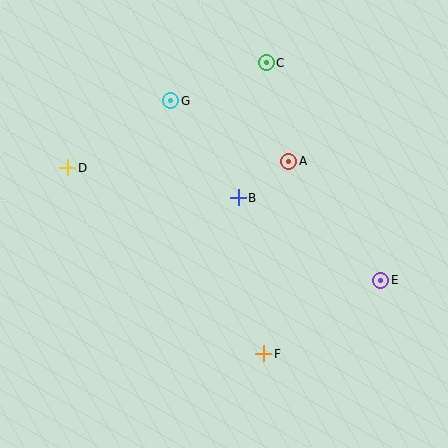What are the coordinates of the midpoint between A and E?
The midpoint between A and E is at (335, 221).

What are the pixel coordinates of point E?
Point E is at (381, 280).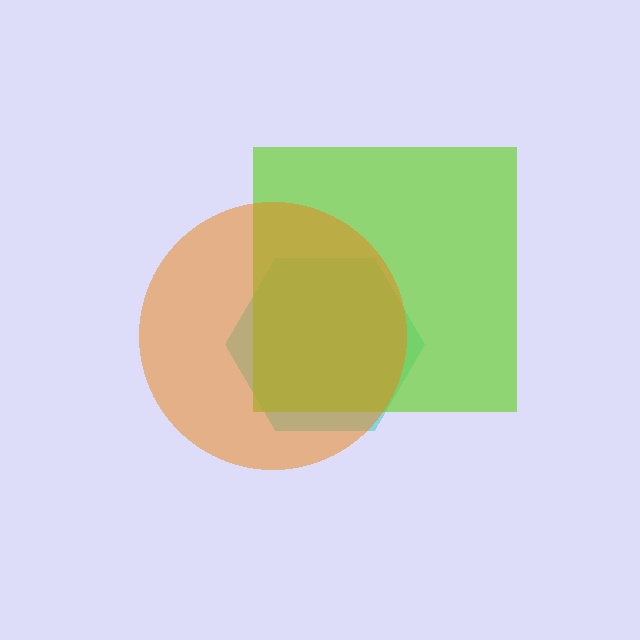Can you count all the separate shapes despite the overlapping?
Yes, there are 3 separate shapes.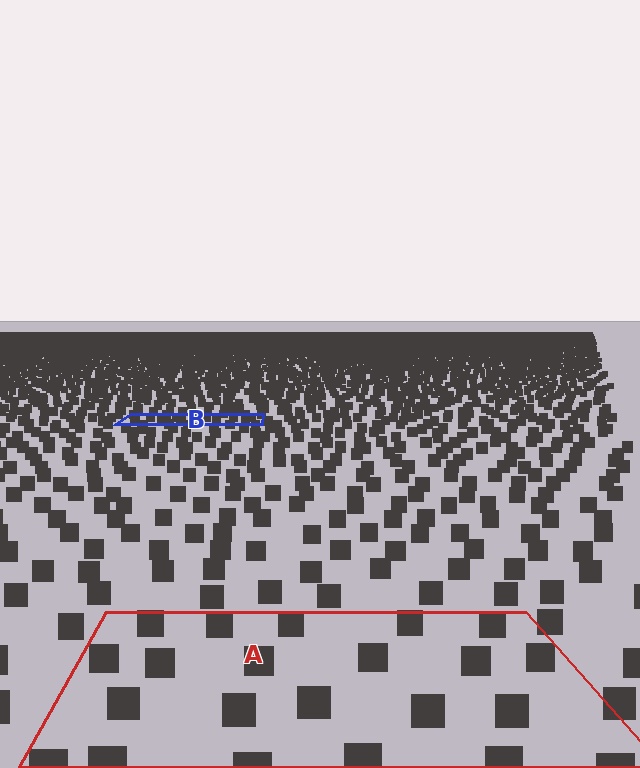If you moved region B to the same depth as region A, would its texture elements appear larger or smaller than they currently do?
They would appear larger. At a closer depth, the same texture elements are projected at a bigger on-screen size.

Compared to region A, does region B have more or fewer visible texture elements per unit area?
Region B has more texture elements per unit area — they are packed more densely because it is farther away.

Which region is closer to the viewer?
Region A is closer. The texture elements there are larger and more spread out.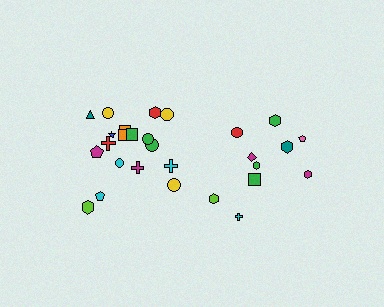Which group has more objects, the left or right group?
The left group.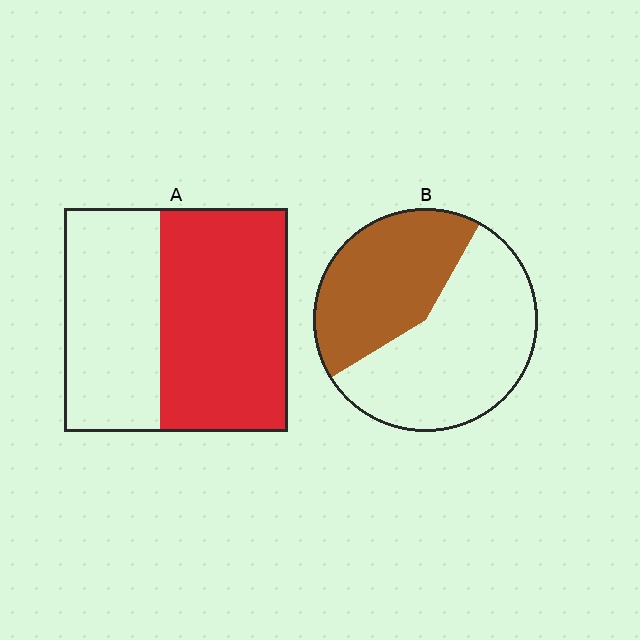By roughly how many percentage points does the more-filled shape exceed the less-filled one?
By roughly 15 percentage points (A over B).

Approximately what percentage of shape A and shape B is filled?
A is approximately 55% and B is approximately 40%.